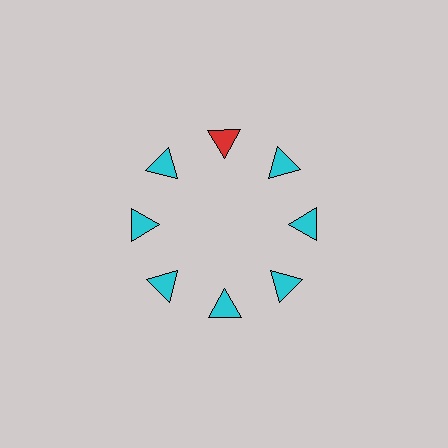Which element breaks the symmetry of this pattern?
The red triangle at roughly the 12 o'clock position breaks the symmetry. All other shapes are cyan triangles.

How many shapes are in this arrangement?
There are 8 shapes arranged in a ring pattern.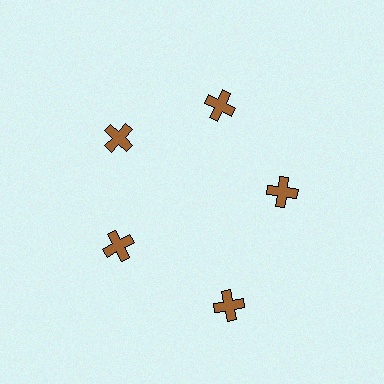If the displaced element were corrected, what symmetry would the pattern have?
It would have 5-fold rotational symmetry — the pattern would map onto itself every 72 degrees.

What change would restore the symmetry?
The symmetry would be restored by moving it inward, back onto the ring so that all 5 crosses sit at equal angles and equal distance from the center.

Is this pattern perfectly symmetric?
No. The 5 brown crosses are arranged in a ring, but one element near the 5 o'clock position is pushed outward from the center, breaking the 5-fold rotational symmetry.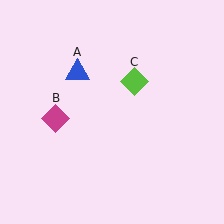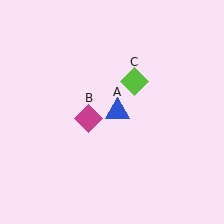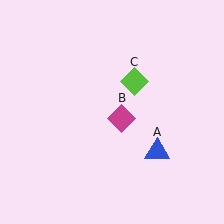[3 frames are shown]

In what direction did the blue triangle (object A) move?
The blue triangle (object A) moved down and to the right.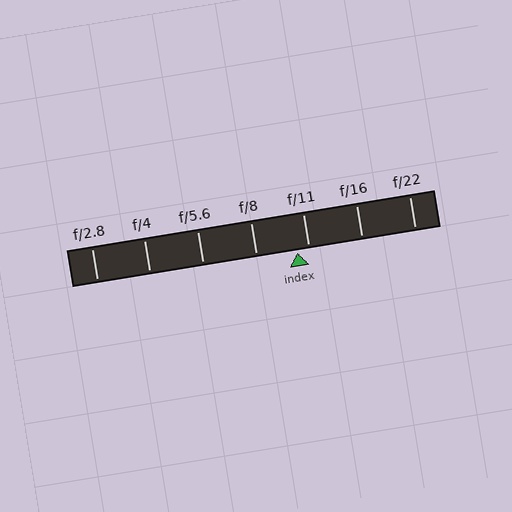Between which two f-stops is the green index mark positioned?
The index mark is between f/8 and f/11.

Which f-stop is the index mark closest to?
The index mark is closest to f/11.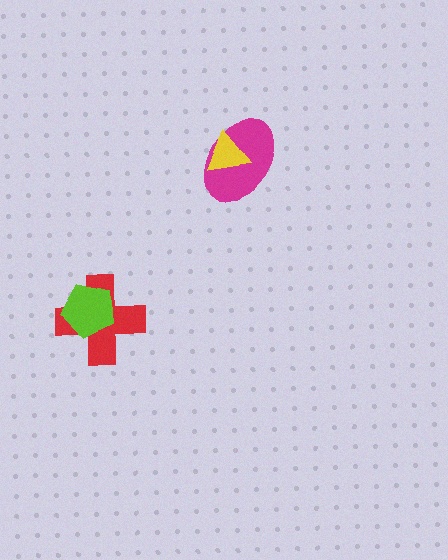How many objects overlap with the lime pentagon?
1 object overlaps with the lime pentagon.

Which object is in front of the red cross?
The lime pentagon is in front of the red cross.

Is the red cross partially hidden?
Yes, it is partially covered by another shape.